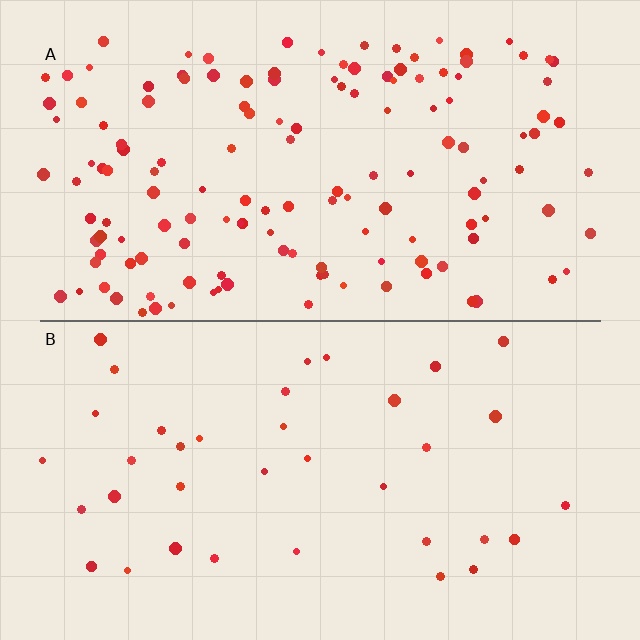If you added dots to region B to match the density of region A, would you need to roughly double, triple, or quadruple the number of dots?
Approximately quadruple.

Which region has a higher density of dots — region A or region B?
A (the top).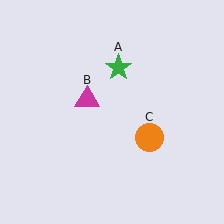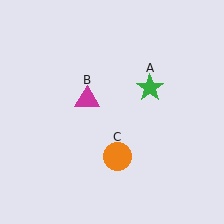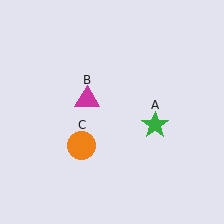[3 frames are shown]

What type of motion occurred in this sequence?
The green star (object A), orange circle (object C) rotated clockwise around the center of the scene.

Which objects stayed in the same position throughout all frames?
Magenta triangle (object B) remained stationary.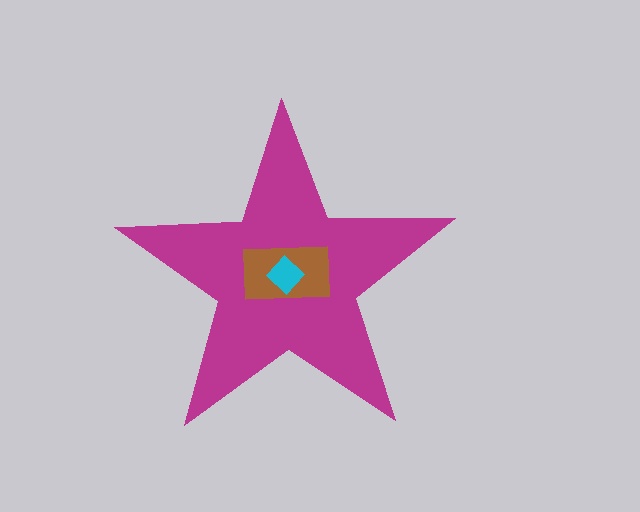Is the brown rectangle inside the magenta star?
Yes.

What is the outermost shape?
The magenta star.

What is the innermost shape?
The cyan diamond.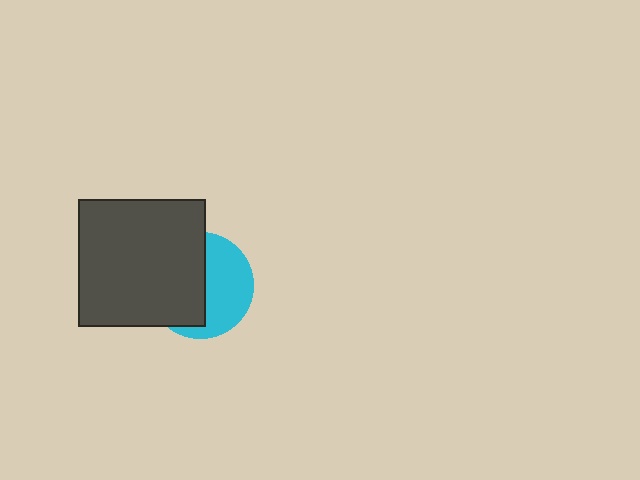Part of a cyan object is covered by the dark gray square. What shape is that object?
It is a circle.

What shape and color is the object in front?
The object in front is a dark gray square.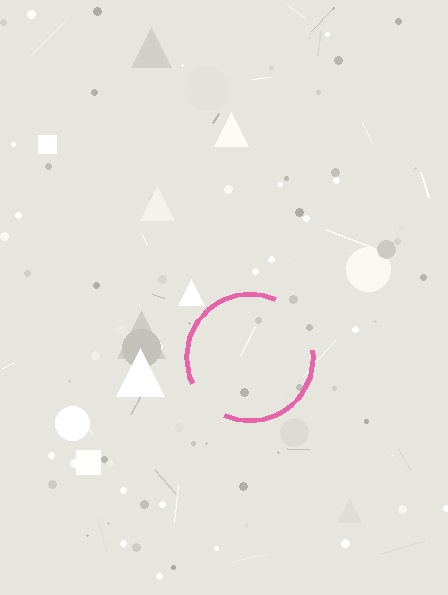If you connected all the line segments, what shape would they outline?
They would outline a circle.